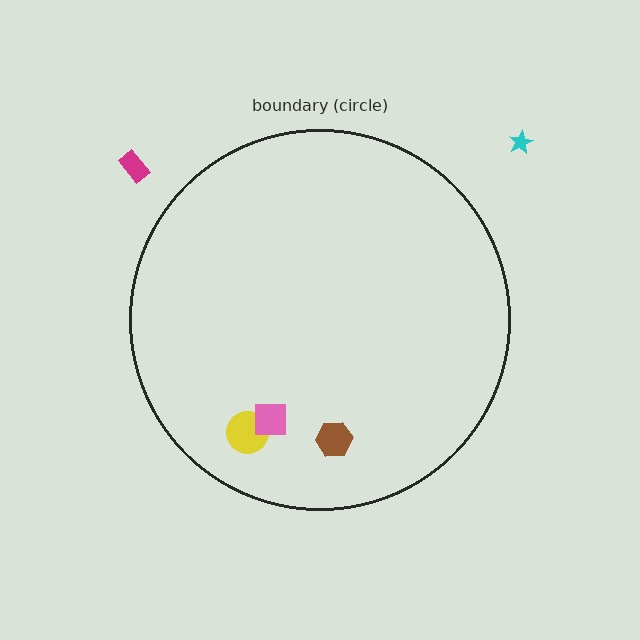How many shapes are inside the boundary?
3 inside, 2 outside.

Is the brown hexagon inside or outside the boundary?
Inside.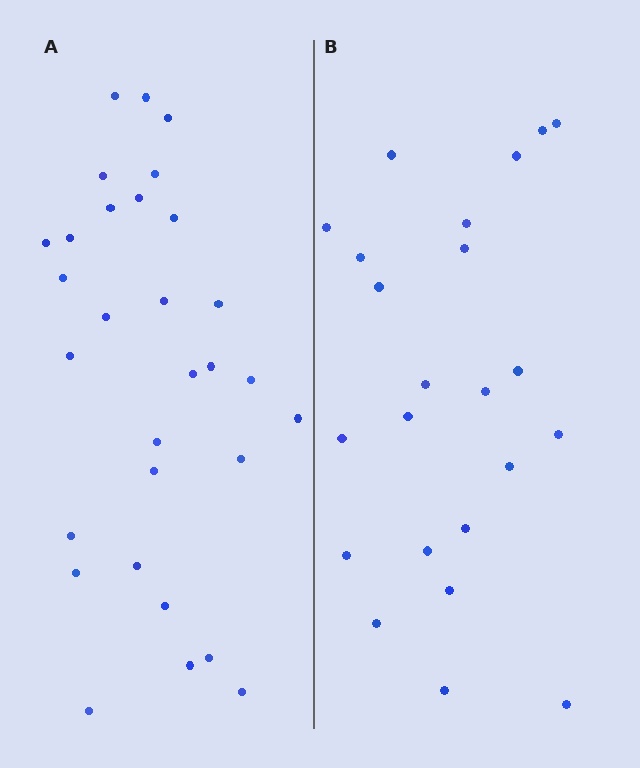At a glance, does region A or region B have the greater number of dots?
Region A (the left region) has more dots.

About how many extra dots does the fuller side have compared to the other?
Region A has roughly 8 or so more dots than region B.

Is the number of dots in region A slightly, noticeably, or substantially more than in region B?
Region A has noticeably more, but not dramatically so. The ratio is roughly 1.3 to 1.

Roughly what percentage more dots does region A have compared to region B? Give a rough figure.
About 30% more.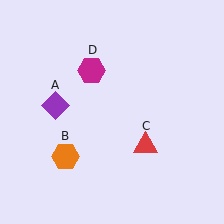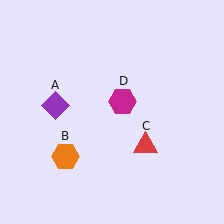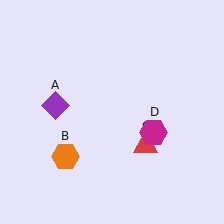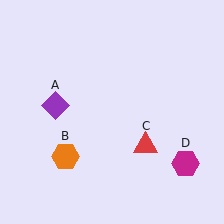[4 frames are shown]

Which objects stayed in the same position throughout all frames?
Purple diamond (object A) and orange hexagon (object B) and red triangle (object C) remained stationary.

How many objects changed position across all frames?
1 object changed position: magenta hexagon (object D).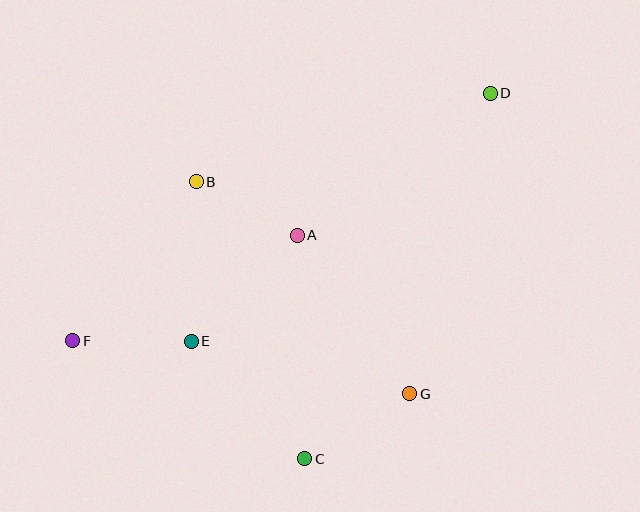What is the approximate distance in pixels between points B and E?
The distance between B and E is approximately 160 pixels.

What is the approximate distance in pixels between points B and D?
The distance between B and D is approximately 307 pixels.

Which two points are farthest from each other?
Points D and F are farthest from each other.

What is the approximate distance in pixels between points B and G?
The distance between B and G is approximately 301 pixels.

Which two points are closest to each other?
Points A and B are closest to each other.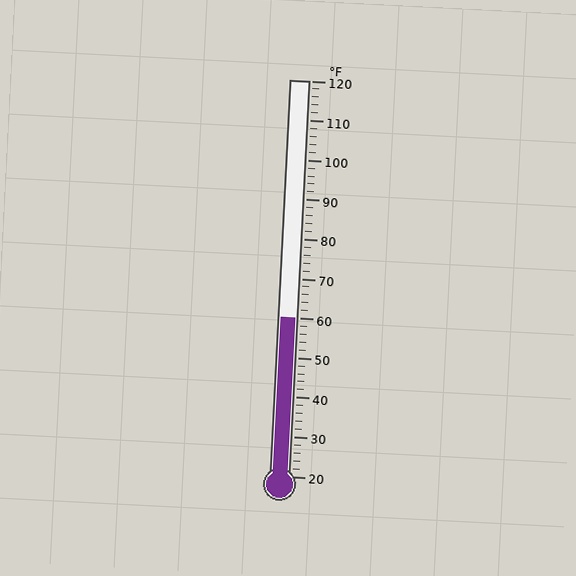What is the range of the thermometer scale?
The thermometer scale ranges from 20°F to 120°F.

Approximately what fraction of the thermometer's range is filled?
The thermometer is filled to approximately 40% of its range.